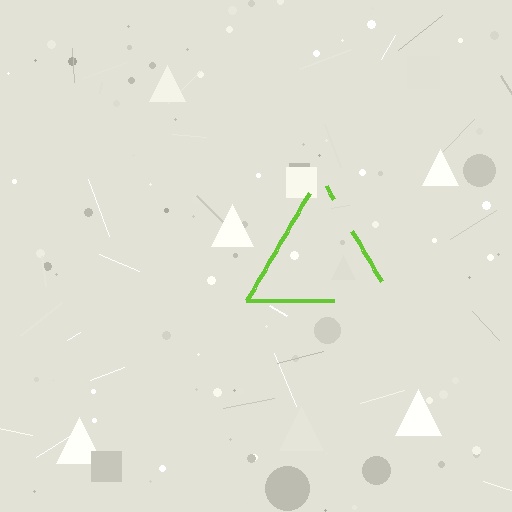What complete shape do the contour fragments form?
The contour fragments form a triangle.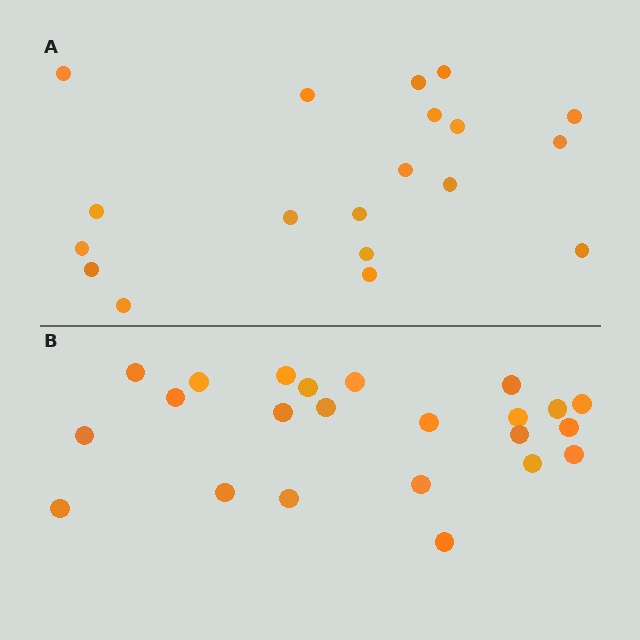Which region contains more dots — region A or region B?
Region B (the bottom region) has more dots.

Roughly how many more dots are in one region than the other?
Region B has about 4 more dots than region A.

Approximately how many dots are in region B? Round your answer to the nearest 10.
About 20 dots. (The exact count is 23, which rounds to 20.)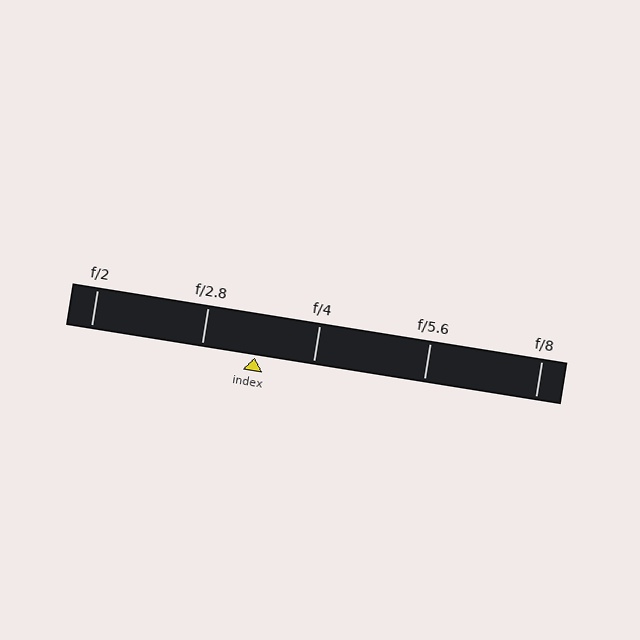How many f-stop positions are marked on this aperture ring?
There are 5 f-stop positions marked.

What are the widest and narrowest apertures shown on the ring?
The widest aperture shown is f/2 and the narrowest is f/8.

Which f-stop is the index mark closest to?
The index mark is closest to f/2.8.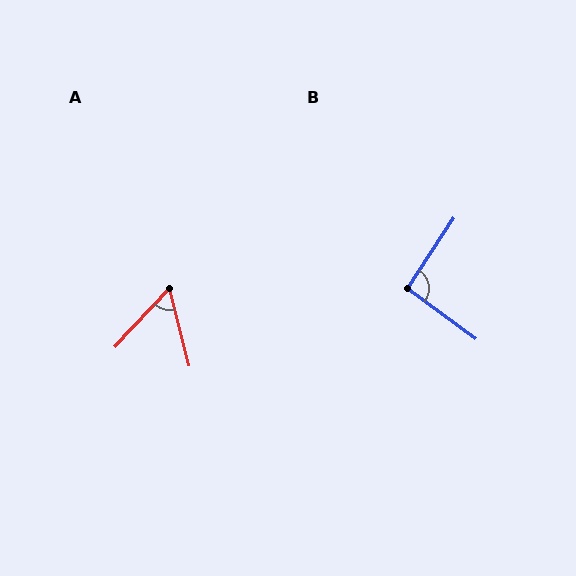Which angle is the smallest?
A, at approximately 58 degrees.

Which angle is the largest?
B, at approximately 93 degrees.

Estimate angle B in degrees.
Approximately 93 degrees.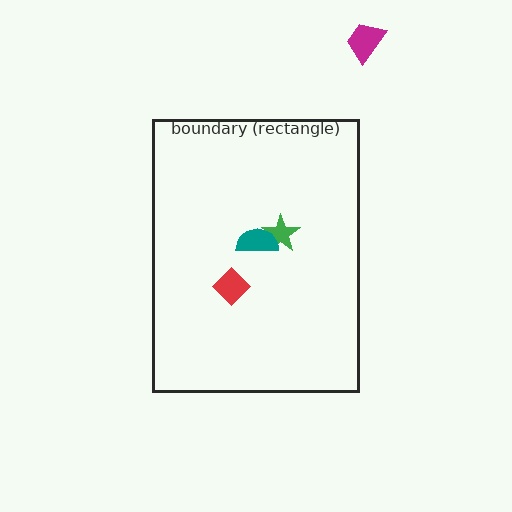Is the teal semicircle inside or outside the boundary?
Inside.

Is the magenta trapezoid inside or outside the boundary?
Outside.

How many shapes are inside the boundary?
3 inside, 1 outside.